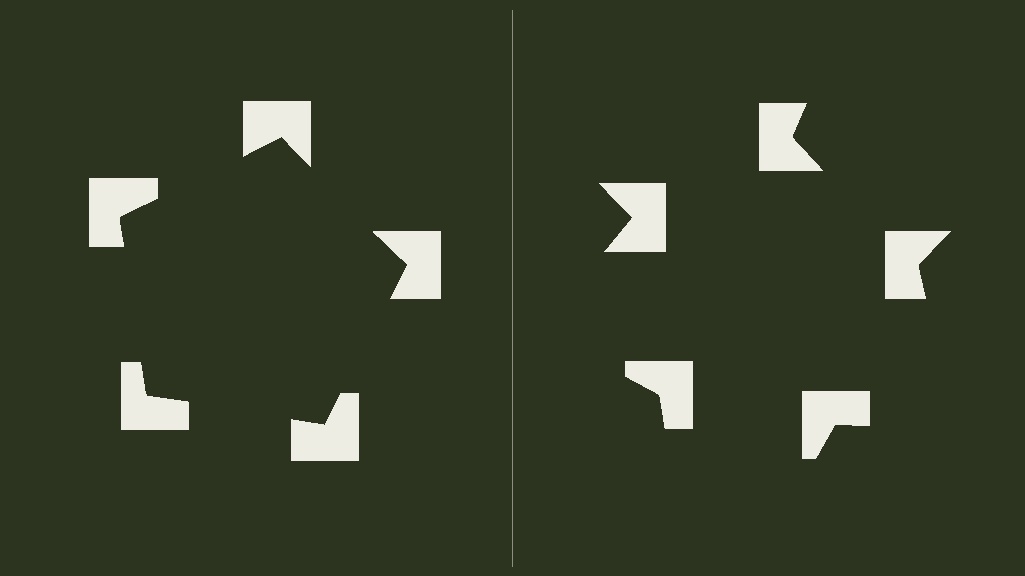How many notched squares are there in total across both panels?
10 — 5 on each side.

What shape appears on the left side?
An illusory pentagon.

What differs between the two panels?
The notched squares are positioned identically on both sides; only the wedge orientations differ. On the left they align to a pentagon; on the right they are misaligned.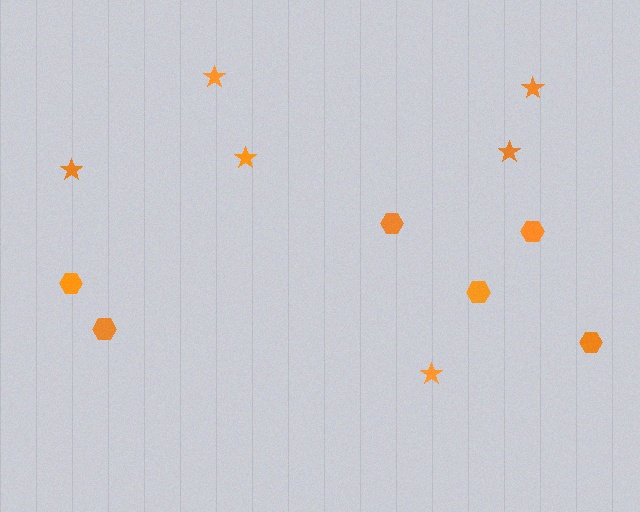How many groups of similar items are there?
There are 2 groups: one group of stars (6) and one group of hexagons (6).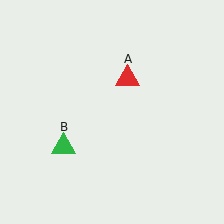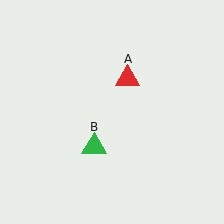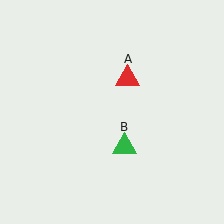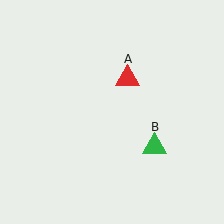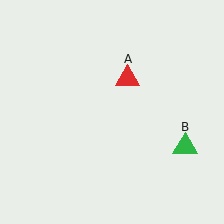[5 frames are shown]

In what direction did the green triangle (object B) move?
The green triangle (object B) moved right.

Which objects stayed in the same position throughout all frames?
Red triangle (object A) remained stationary.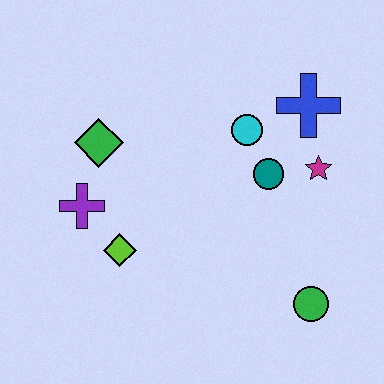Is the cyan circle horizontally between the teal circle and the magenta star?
No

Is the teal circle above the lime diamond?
Yes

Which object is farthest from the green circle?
The green diamond is farthest from the green circle.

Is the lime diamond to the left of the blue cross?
Yes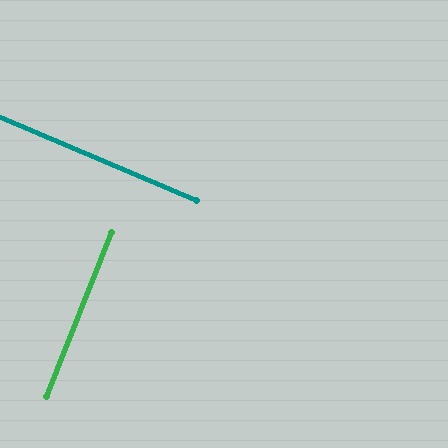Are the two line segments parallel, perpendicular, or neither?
Perpendicular — they meet at approximately 89°.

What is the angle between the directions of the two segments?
Approximately 89 degrees.